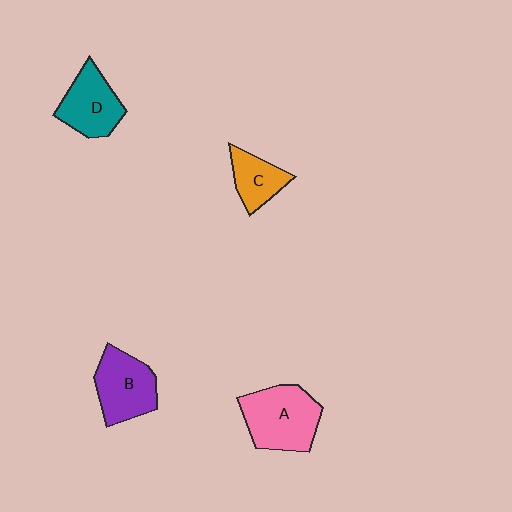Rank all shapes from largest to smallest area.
From largest to smallest: A (pink), B (purple), D (teal), C (orange).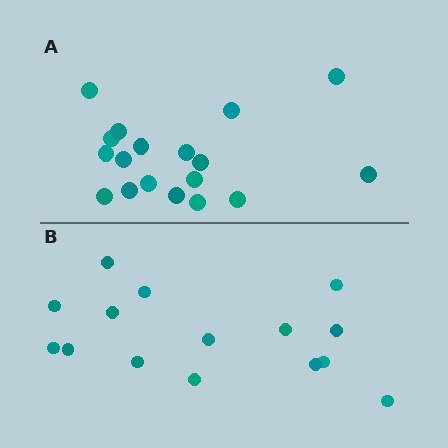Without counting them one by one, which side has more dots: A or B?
Region A (the top region) has more dots.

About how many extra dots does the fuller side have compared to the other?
Region A has just a few more — roughly 2 or 3 more dots than region B.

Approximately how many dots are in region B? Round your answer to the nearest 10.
About 20 dots. (The exact count is 15, which rounds to 20.)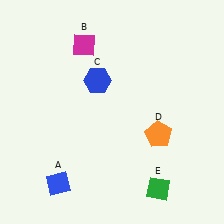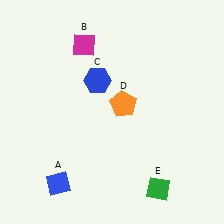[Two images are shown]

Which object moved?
The orange pentagon (D) moved left.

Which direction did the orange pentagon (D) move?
The orange pentagon (D) moved left.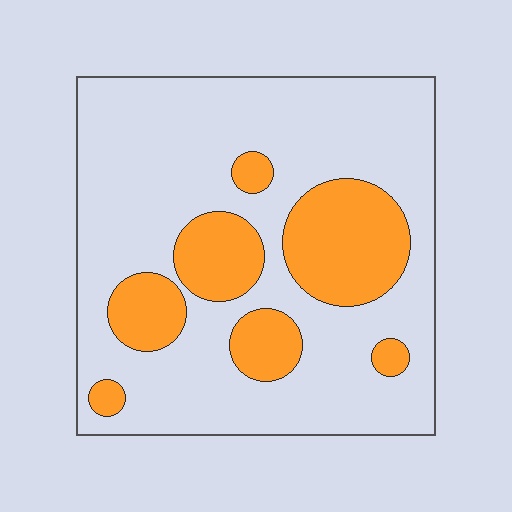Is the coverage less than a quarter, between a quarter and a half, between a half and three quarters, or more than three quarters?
Between a quarter and a half.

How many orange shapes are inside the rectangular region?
7.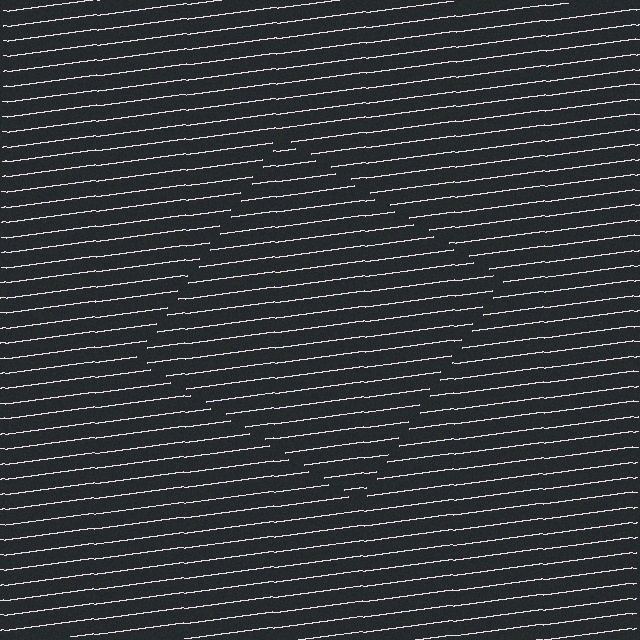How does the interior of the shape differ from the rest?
The interior of the shape contains the same grating, shifted by half a period — the contour is defined by the phase discontinuity where line-ends from the inner and outer gratings abut.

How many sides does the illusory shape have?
4 sides — the line-ends trace a square.